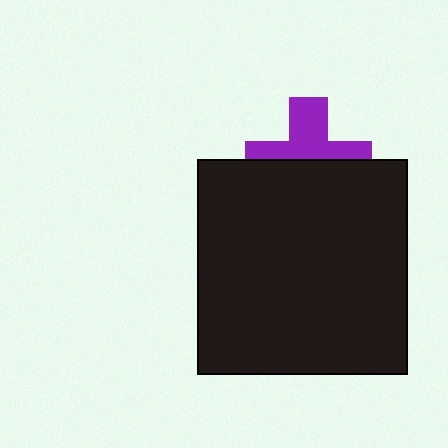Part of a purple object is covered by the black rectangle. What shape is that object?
It is a cross.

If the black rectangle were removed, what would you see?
You would see the complete purple cross.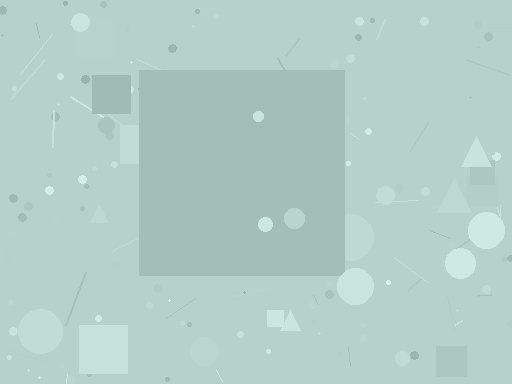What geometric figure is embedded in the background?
A square is embedded in the background.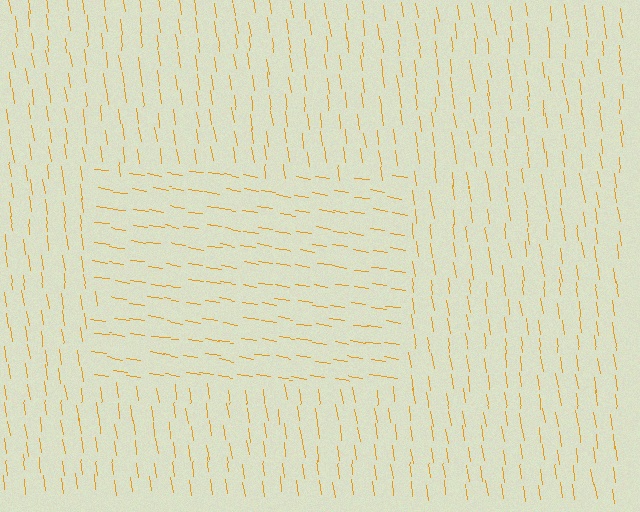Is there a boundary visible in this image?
Yes, there is a texture boundary formed by a change in line orientation.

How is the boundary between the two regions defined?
The boundary is defined purely by a change in line orientation (approximately 73 degrees difference). All lines are the same color and thickness.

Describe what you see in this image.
The image is filled with small orange line segments. A rectangle region in the image has lines oriented differently from the surrounding lines, creating a visible texture boundary.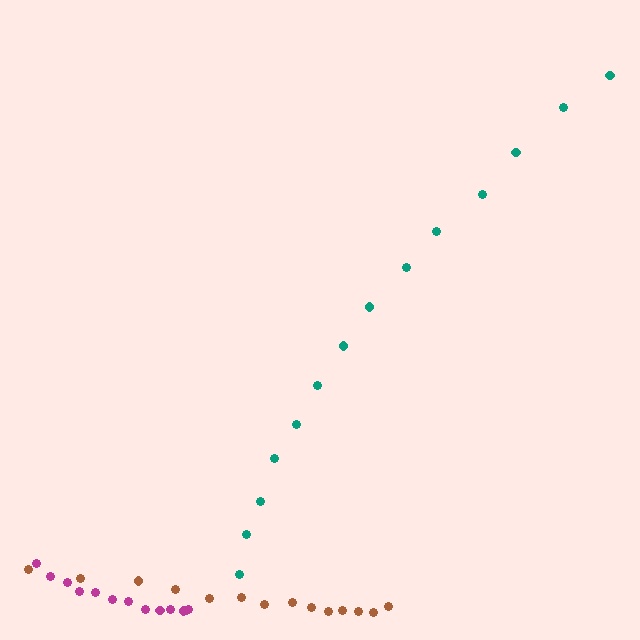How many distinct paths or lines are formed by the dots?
There are 3 distinct paths.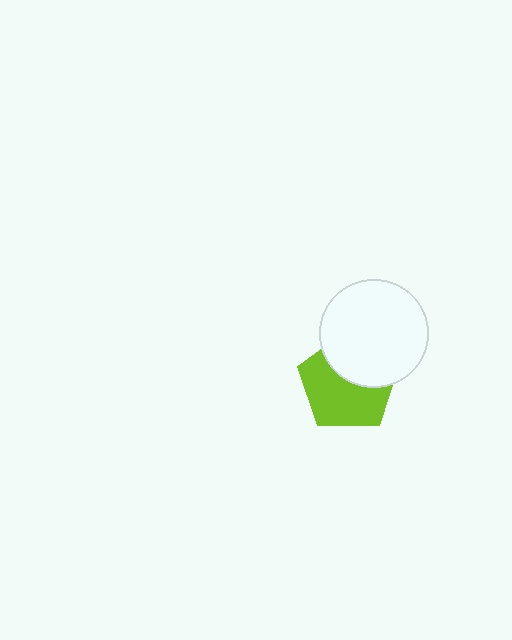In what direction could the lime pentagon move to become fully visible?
The lime pentagon could move down. That would shift it out from behind the white circle entirely.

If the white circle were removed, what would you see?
You would see the complete lime pentagon.